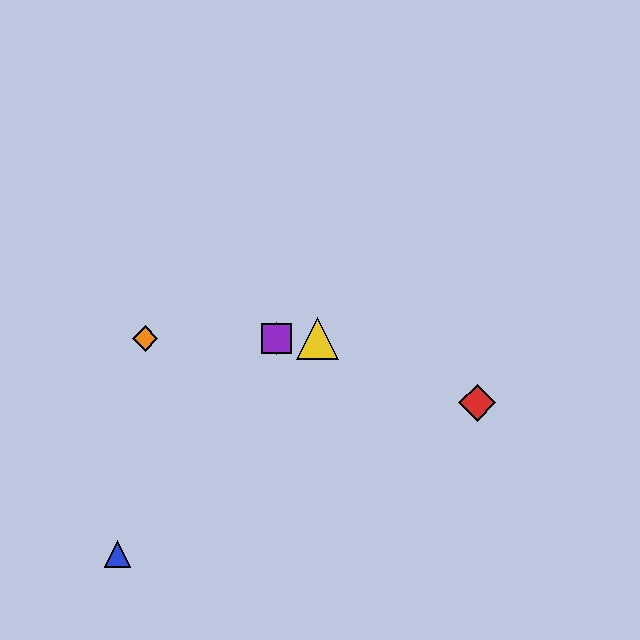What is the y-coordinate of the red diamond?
The red diamond is at y≈403.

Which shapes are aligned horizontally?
The green hexagon, the yellow triangle, the purple square, the orange diamond are aligned horizontally.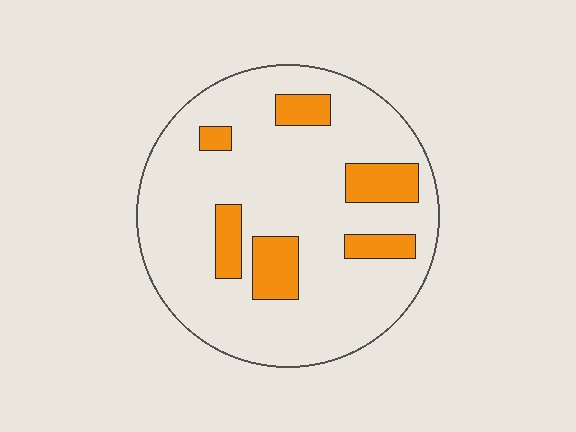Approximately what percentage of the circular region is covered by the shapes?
Approximately 15%.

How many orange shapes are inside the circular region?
6.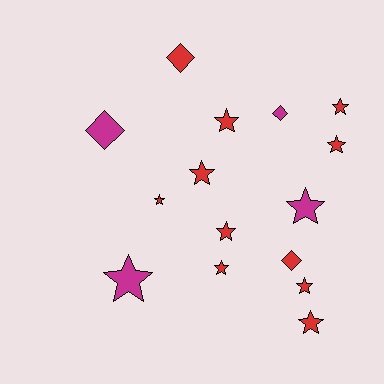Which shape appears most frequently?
Star, with 11 objects.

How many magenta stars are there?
There are 2 magenta stars.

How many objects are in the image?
There are 15 objects.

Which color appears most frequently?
Red, with 11 objects.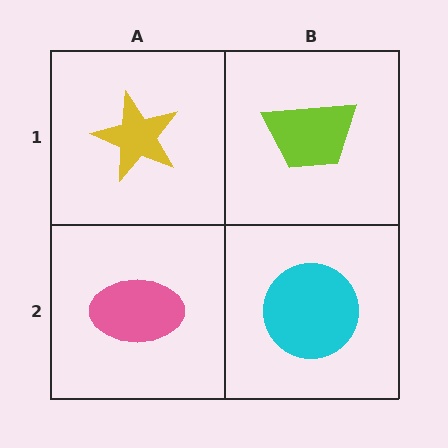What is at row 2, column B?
A cyan circle.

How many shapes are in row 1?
2 shapes.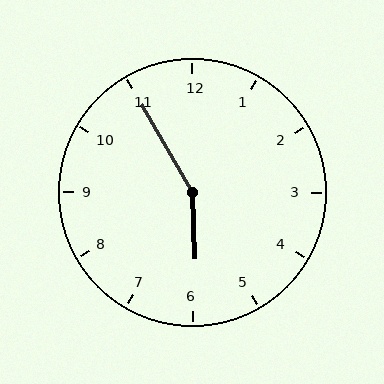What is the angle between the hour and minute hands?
Approximately 152 degrees.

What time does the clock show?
5:55.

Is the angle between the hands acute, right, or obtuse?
It is obtuse.